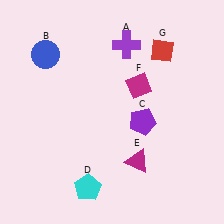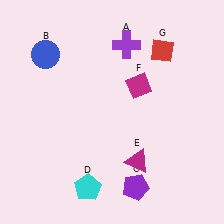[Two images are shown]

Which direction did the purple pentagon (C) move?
The purple pentagon (C) moved down.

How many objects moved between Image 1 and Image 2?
1 object moved between the two images.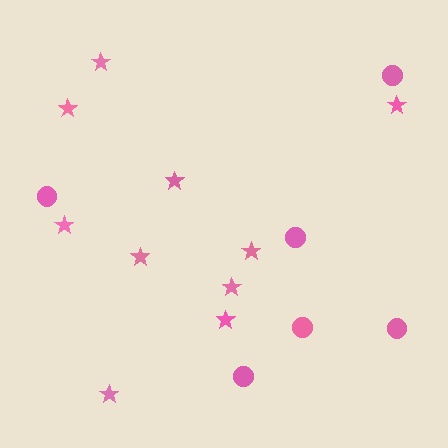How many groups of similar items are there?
There are 2 groups: one group of stars (10) and one group of circles (6).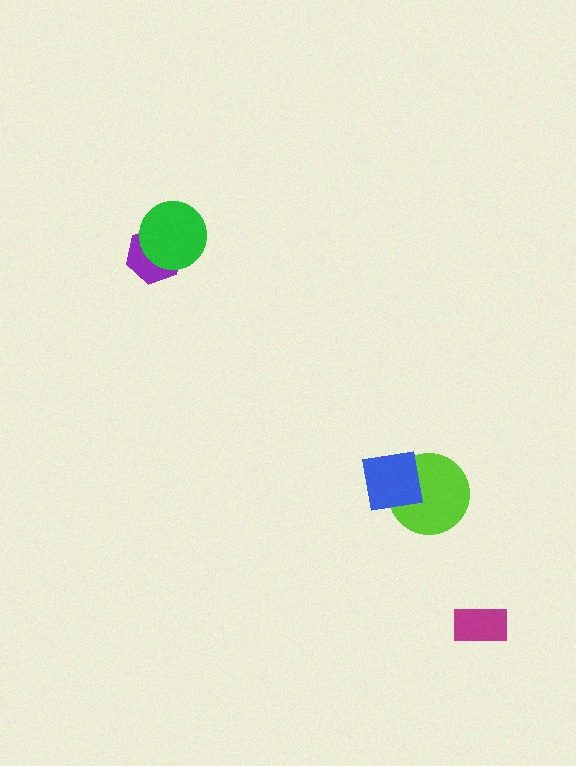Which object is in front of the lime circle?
The blue square is in front of the lime circle.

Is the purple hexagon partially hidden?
Yes, it is partially covered by another shape.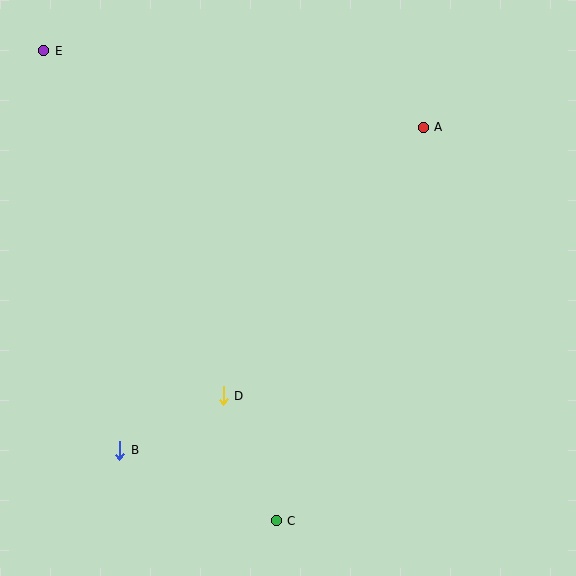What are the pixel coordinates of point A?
Point A is at (423, 127).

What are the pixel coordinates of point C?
Point C is at (276, 521).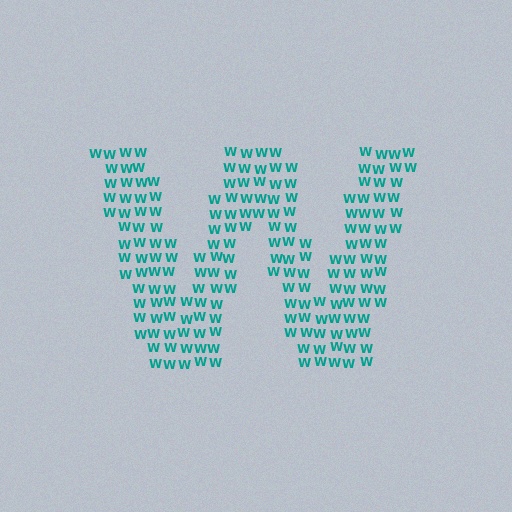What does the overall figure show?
The overall figure shows the letter W.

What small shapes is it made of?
It is made of small letter W's.